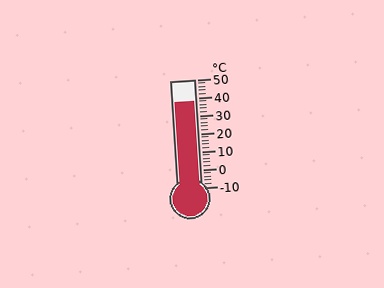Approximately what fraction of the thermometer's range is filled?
The thermometer is filled to approximately 80% of its range.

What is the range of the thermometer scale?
The thermometer scale ranges from -10°C to 50°C.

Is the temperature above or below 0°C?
The temperature is above 0°C.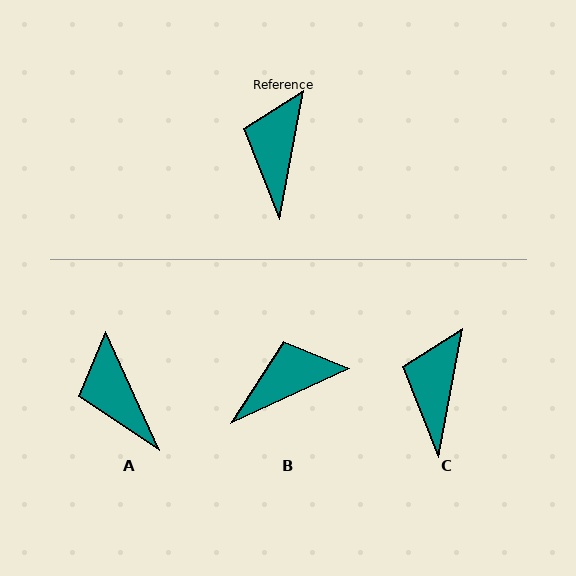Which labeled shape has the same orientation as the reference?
C.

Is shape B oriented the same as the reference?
No, it is off by about 54 degrees.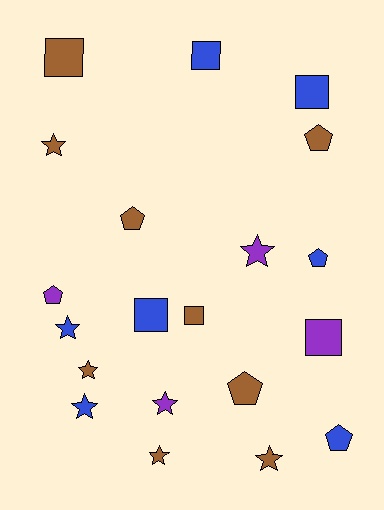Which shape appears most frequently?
Star, with 8 objects.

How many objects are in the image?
There are 20 objects.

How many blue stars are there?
There are 2 blue stars.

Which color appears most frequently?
Brown, with 9 objects.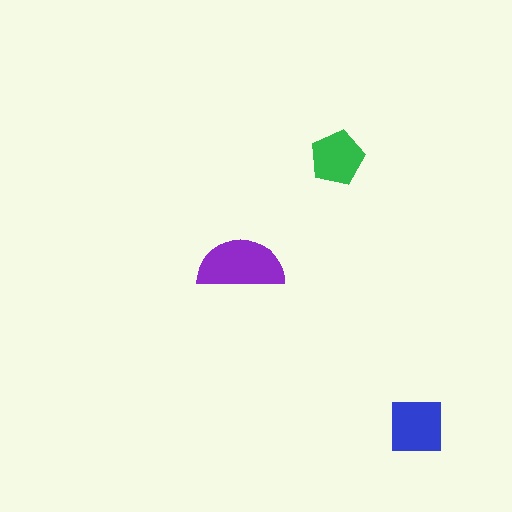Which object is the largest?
The purple semicircle.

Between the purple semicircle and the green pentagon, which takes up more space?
The purple semicircle.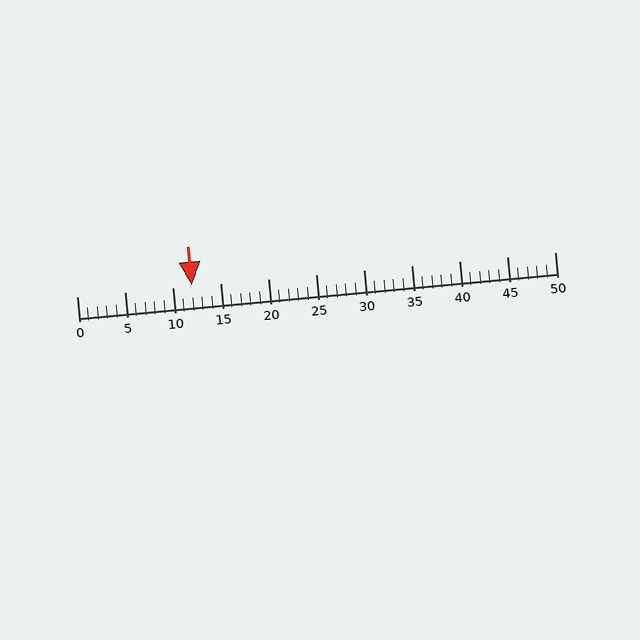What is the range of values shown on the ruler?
The ruler shows values from 0 to 50.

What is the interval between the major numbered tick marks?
The major tick marks are spaced 5 units apart.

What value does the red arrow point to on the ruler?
The red arrow points to approximately 12.